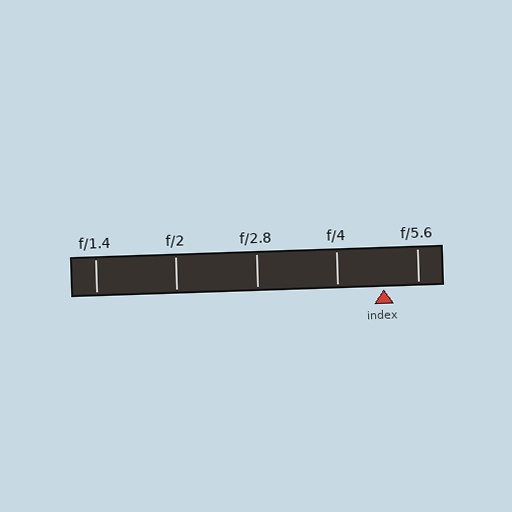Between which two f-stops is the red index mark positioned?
The index mark is between f/4 and f/5.6.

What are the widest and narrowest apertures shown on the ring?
The widest aperture shown is f/1.4 and the narrowest is f/5.6.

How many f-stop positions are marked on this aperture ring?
There are 5 f-stop positions marked.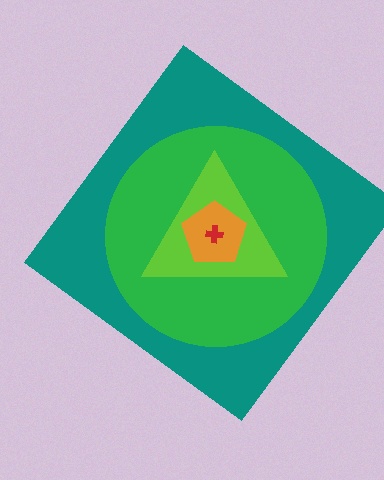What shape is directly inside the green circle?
The lime triangle.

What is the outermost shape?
The teal diamond.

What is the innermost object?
The red cross.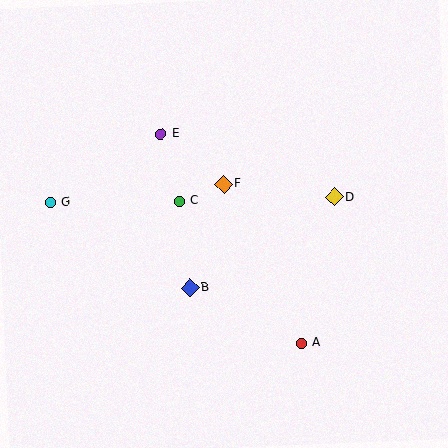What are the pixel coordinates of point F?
Point F is at (224, 184).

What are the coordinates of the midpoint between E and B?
The midpoint between E and B is at (175, 211).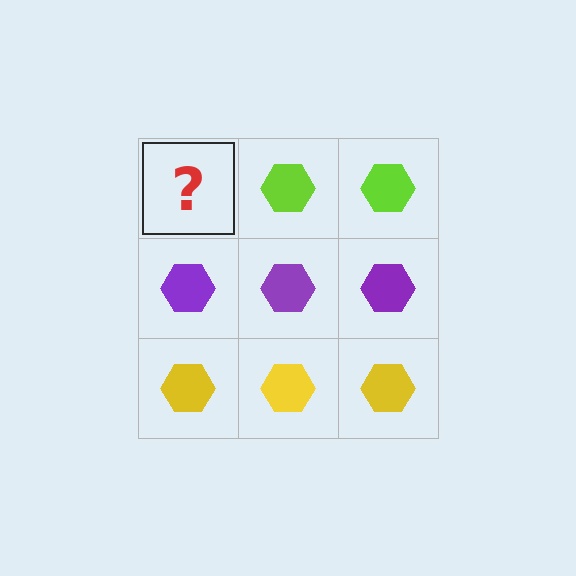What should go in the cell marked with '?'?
The missing cell should contain a lime hexagon.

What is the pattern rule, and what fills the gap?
The rule is that each row has a consistent color. The gap should be filled with a lime hexagon.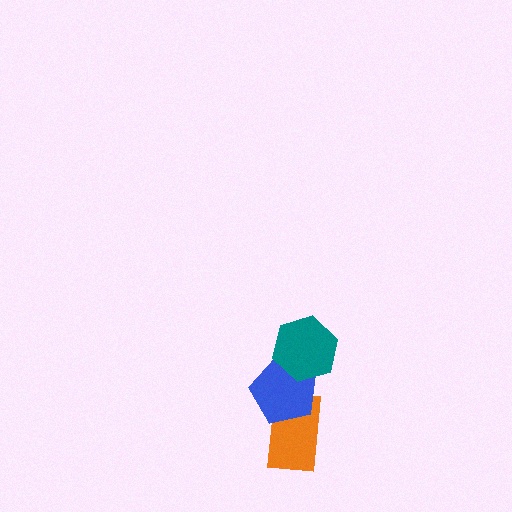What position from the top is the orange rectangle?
The orange rectangle is 3rd from the top.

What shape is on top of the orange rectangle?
The blue pentagon is on top of the orange rectangle.